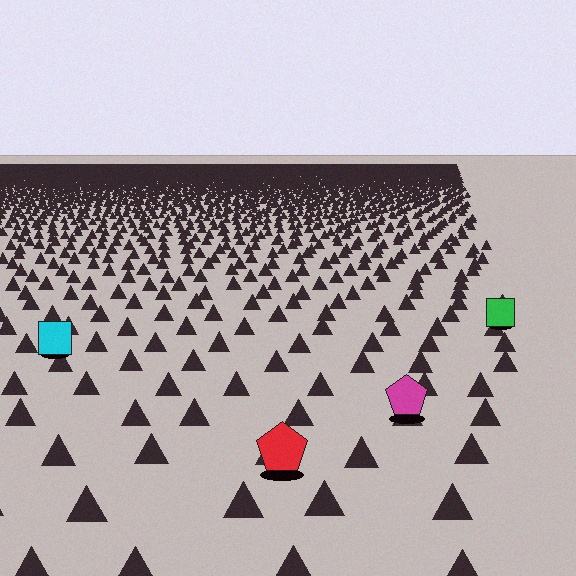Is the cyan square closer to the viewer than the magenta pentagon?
No. The magenta pentagon is closer — you can tell from the texture gradient: the ground texture is coarser near it.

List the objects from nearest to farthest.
From nearest to farthest: the red pentagon, the magenta pentagon, the cyan square, the green square.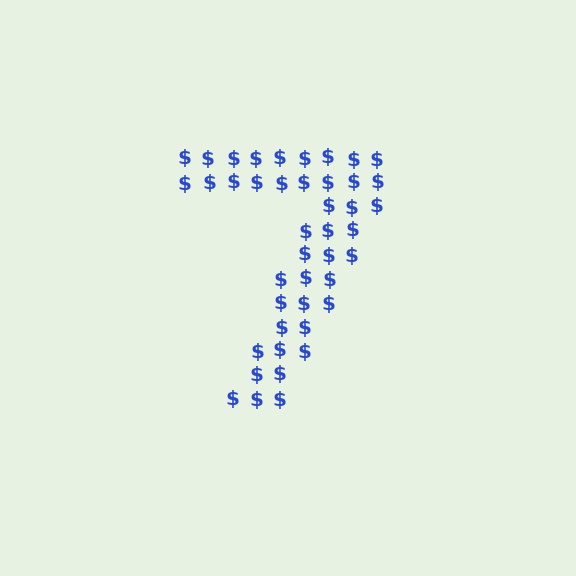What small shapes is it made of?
It is made of small dollar signs.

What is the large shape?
The large shape is the digit 7.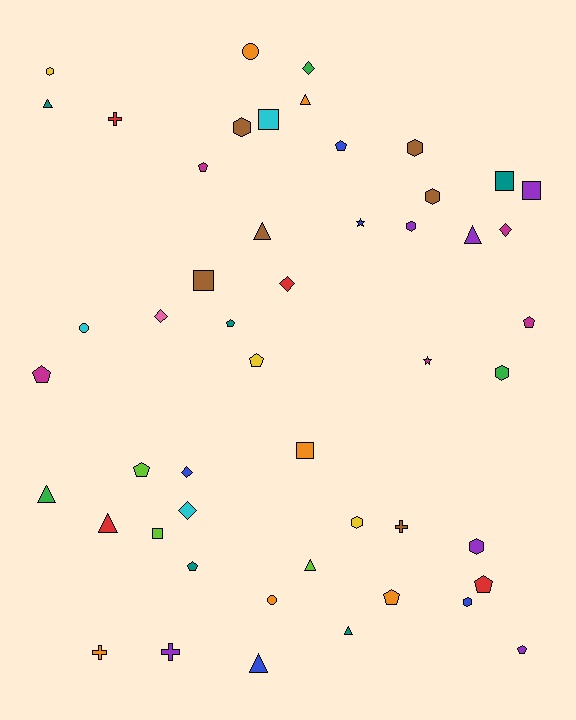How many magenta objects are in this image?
There are 5 magenta objects.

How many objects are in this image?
There are 50 objects.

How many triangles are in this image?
There are 9 triangles.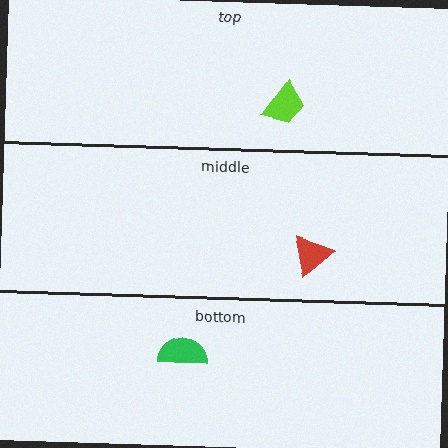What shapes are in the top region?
The lime trapezoid.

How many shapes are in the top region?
1.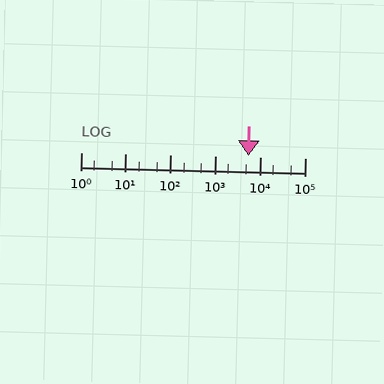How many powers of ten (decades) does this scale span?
The scale spans 5 decades, from 1 to 100000.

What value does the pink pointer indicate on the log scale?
The pointer indicates approximately 5600.